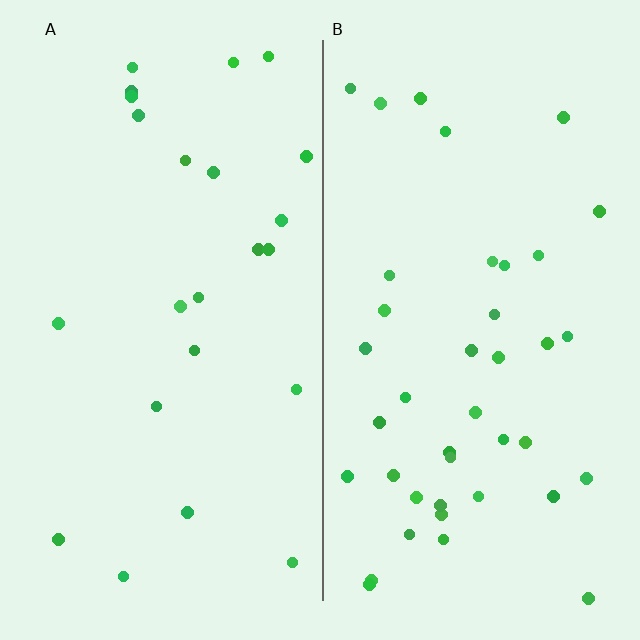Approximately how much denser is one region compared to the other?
Approximately 1.7× — region B over region A.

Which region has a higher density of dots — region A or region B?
B (the right).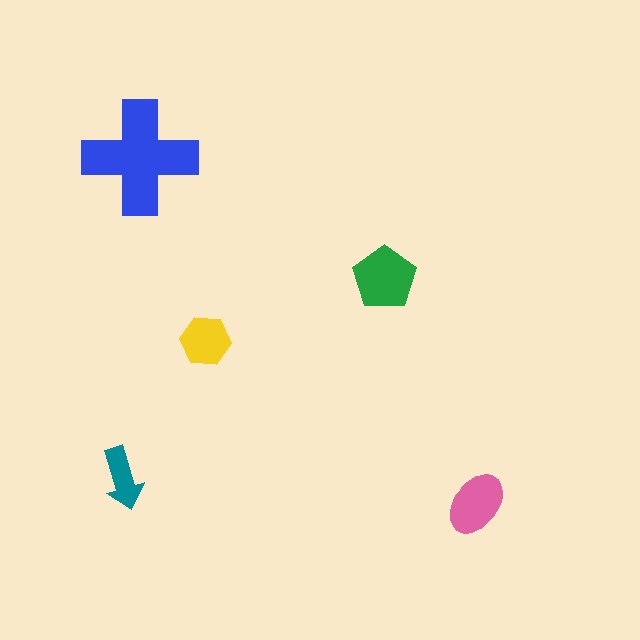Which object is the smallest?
The teal arrow.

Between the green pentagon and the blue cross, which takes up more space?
The blue cross.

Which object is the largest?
The blue cross.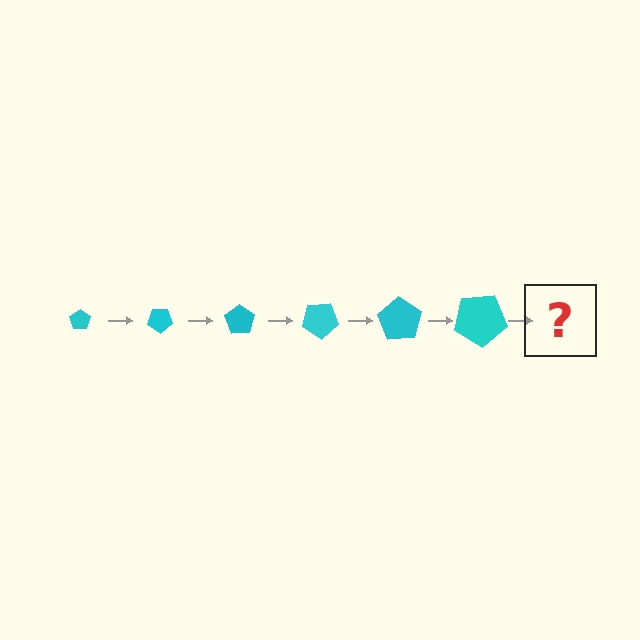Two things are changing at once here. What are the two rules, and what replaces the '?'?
The two rules are that the pentagon grows larger each step and it rotates 35 degrees each step. The '?' should be a pentagon, larger than the previous one and rotated 210 degrees from the start.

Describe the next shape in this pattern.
It should be a pentagon, larger than the previous one and rotated 210 degrees from the start.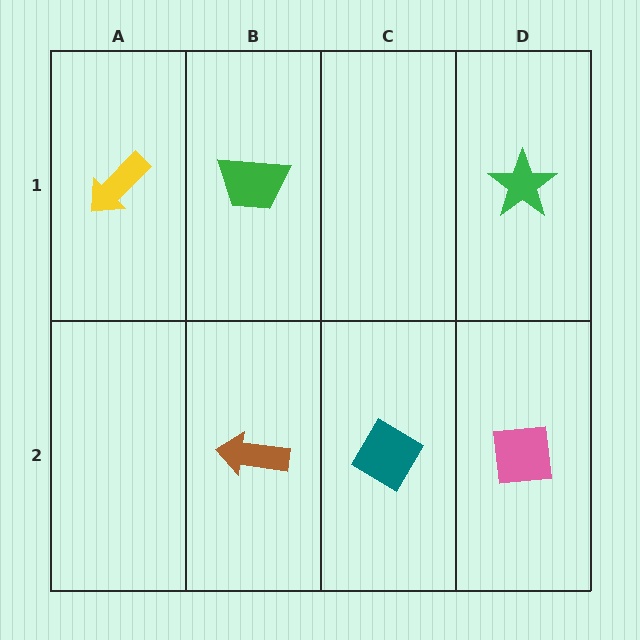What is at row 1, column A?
A yellow arrow.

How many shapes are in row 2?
3 shapes.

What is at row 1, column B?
A green trapezoid.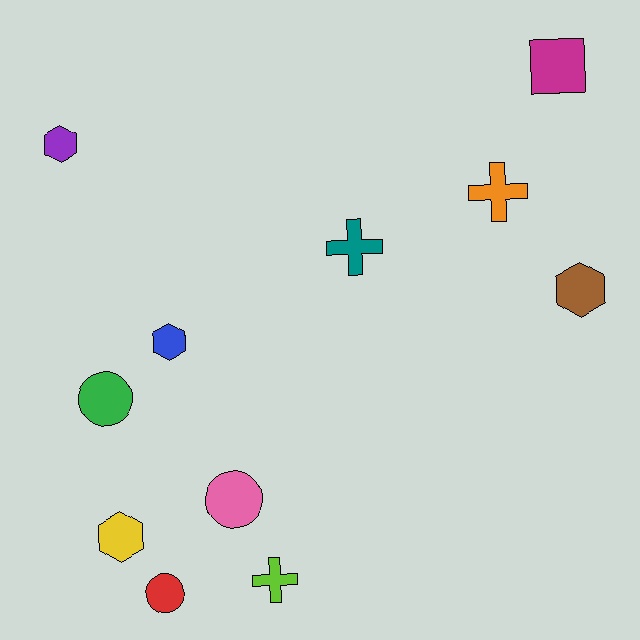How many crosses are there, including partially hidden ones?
There are 3 crosses.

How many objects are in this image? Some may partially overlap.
There are 11 objects.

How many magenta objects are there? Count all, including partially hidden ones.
There is 1 magenta object.